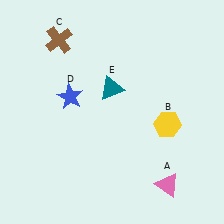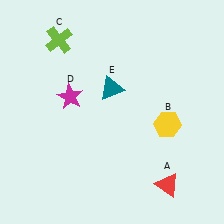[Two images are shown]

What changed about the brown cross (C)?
In Image 1, C is brown. In Image 2, it changed to lime.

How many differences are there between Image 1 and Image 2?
There are 3 differences between the two images.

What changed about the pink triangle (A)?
In Image 1, A is pink. In Image 2, it changed to red.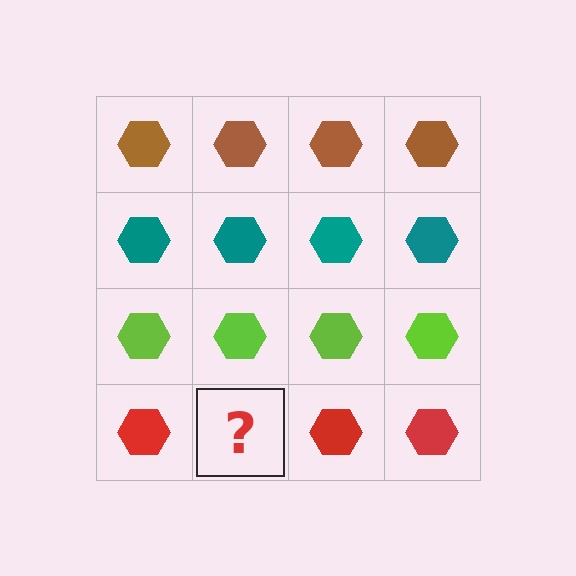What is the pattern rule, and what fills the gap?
The rule is that each row has a consistent color. The gap should be filled with a red hexagon.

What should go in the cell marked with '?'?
The missing cell should contain a red hexagon.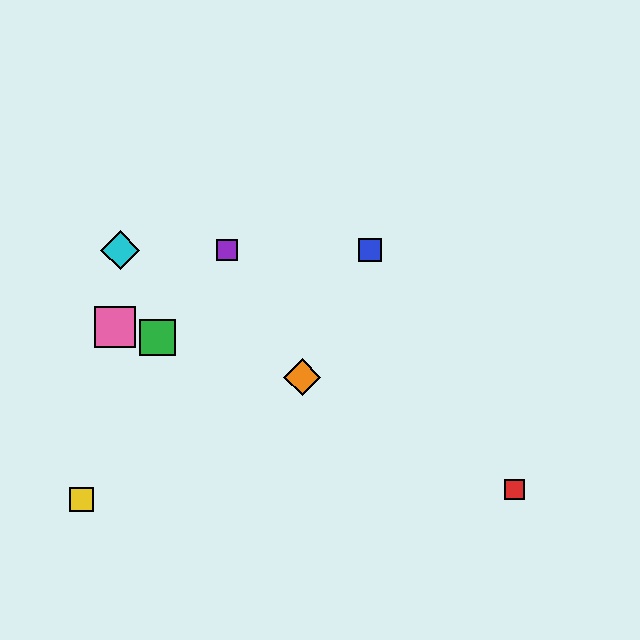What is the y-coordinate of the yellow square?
The yellow square is at y≈500.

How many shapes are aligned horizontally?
3 shapes (the blue square, the purple square, the cyan diamond) are aligned horizontally.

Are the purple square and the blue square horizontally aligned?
Yes, both are at y≈250.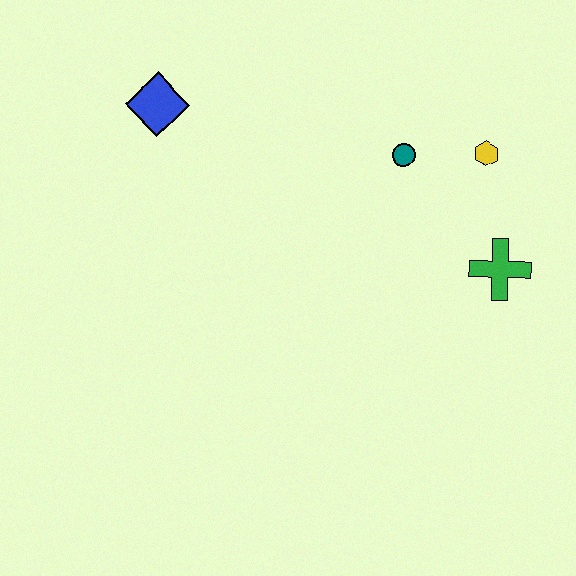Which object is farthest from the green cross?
The blue diamond is farthest from the green cross.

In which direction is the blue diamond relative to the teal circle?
The blue diamond is to the left of the teal circle.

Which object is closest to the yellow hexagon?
The teal circle is closest to the yellow hexagon.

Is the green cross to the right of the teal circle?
Yes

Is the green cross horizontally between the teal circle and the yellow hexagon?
No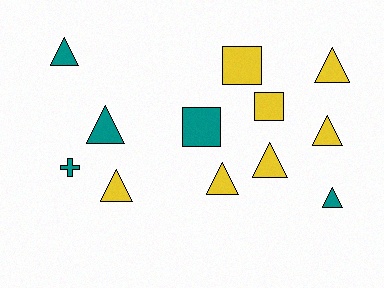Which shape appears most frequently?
Triangle, with 8 objects.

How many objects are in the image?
There are 12 objects.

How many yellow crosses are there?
There are no yellow crosses.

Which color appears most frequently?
Yellow, with 7 objects.